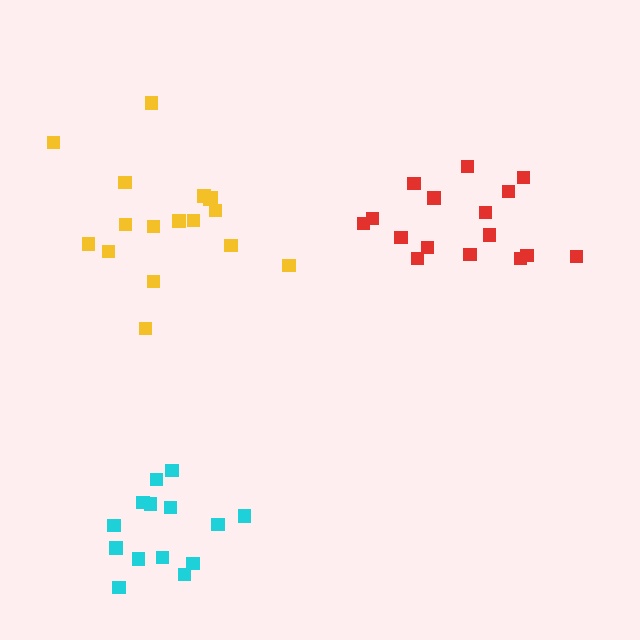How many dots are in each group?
Group 1: 16 dots, Group 2: 14 dots, Group 3: 17 dots (47 total).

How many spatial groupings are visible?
There are 3 spatial groupings.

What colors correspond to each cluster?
The clusters are colored: red, cyan, yellow.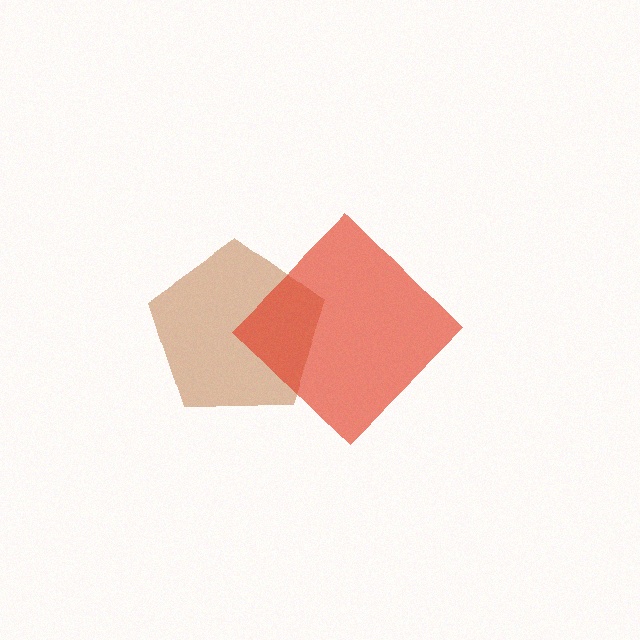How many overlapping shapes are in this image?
There are 2 overlapping shapes in the image.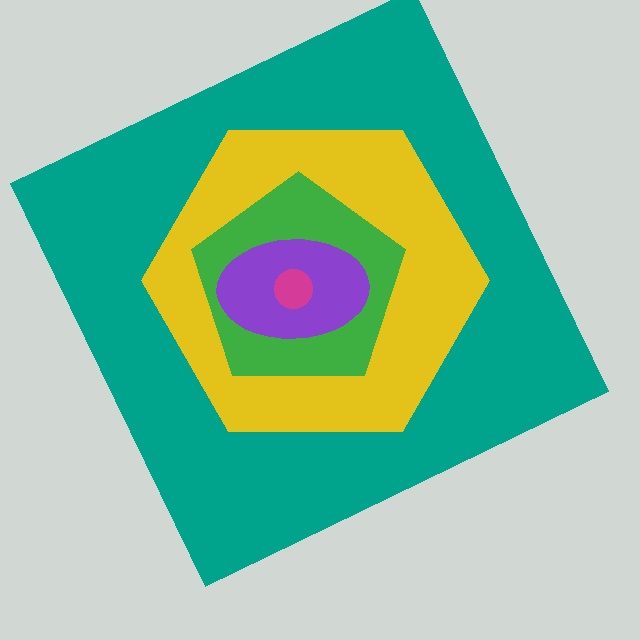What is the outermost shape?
The teal square.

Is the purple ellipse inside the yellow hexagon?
Yes.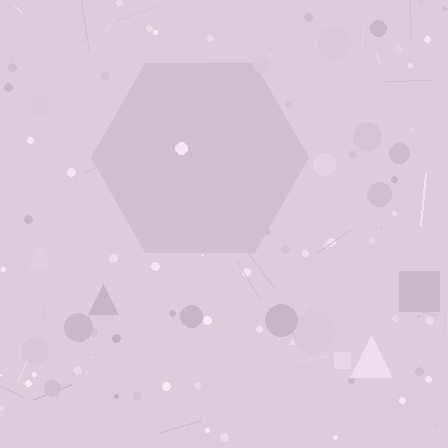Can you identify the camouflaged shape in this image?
The camouflaged shape is a hexagon.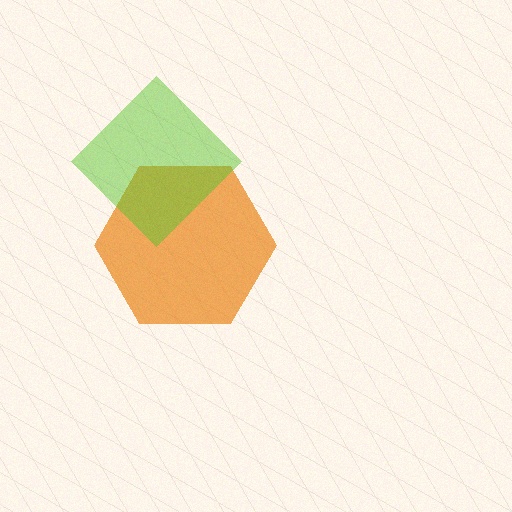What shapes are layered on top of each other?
The layered shapes are: an orange hexagon, a lime diamond.